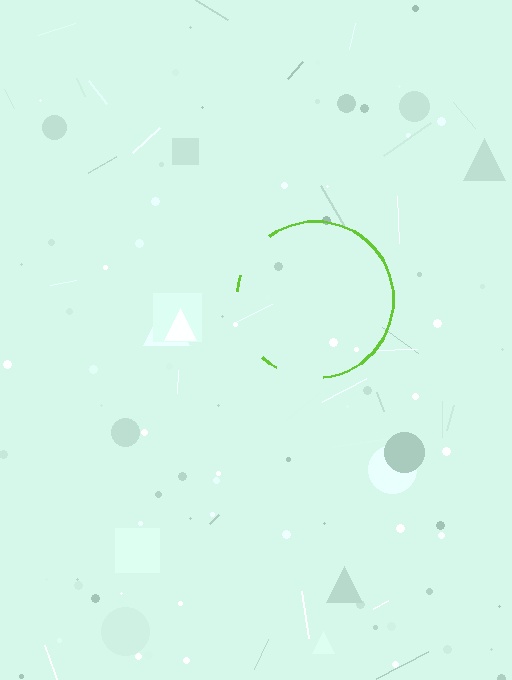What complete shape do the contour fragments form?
The contour fragments form a circle.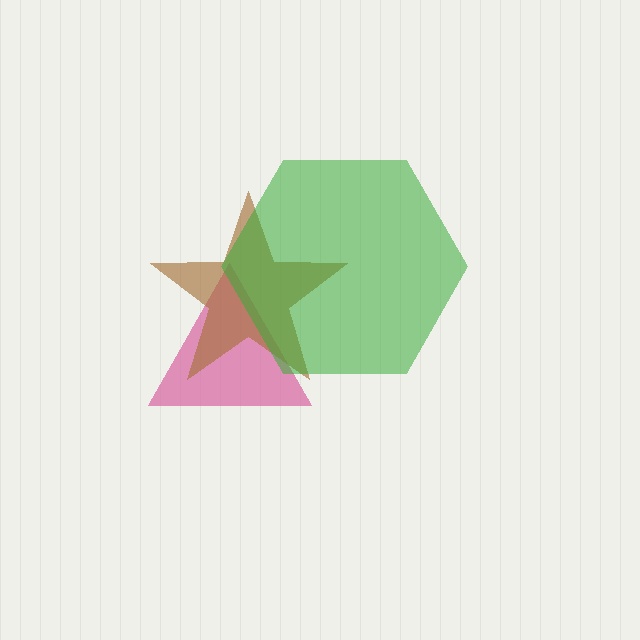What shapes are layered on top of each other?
The layered shapes are: a pink triangle, a brown star, a green hexagon.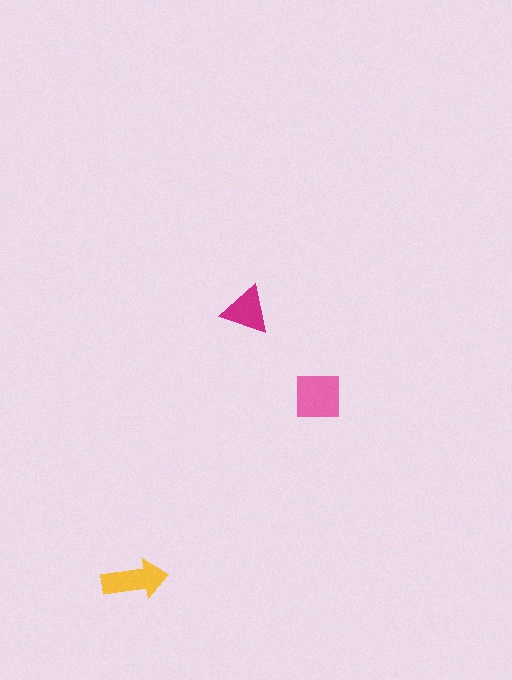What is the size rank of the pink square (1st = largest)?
1st.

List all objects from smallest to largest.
The magenta triangle, the yellow arrow, the pink square.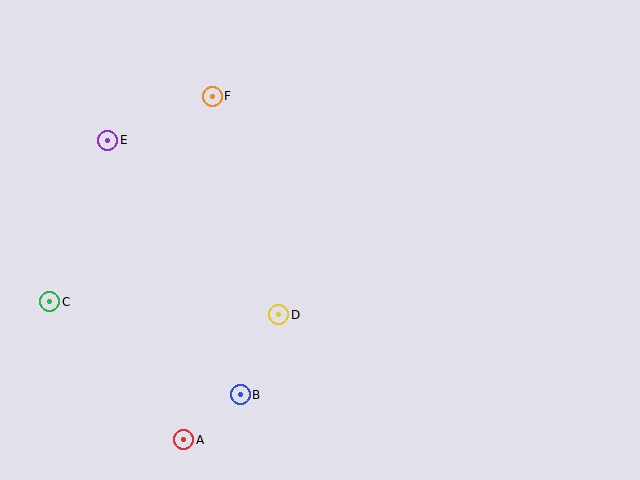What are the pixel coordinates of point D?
Point D is at (279, 315).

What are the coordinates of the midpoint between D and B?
The midpoint between D and B is at (260, 355).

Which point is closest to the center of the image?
Point D at (279, 315) is closest to the center.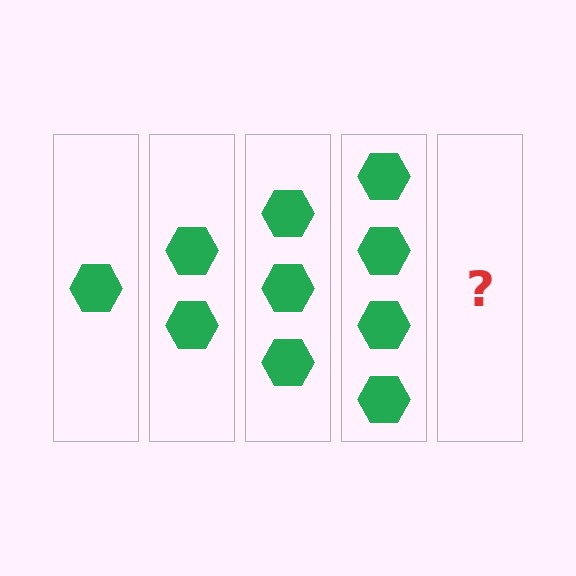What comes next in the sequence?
The next element should be 5 hexagons.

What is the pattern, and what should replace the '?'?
The pattern is that each step adds one more hexagon. The '?' should be 5 hexagons.